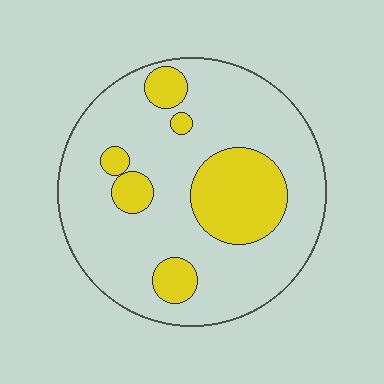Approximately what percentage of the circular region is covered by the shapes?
Approximately 25%.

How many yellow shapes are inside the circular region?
6.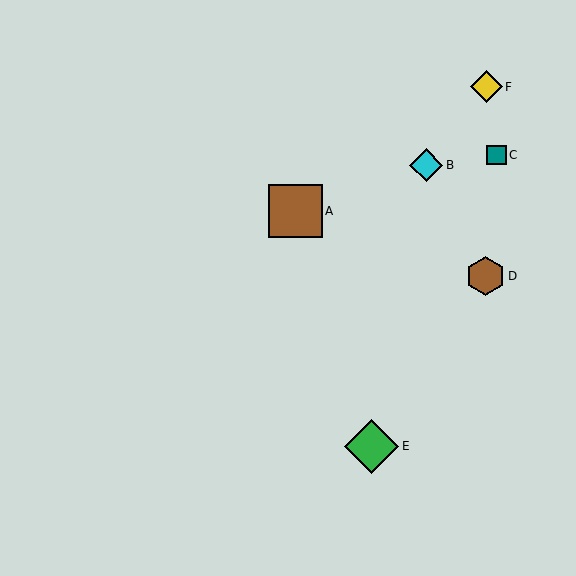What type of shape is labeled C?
Shape C is a teal square.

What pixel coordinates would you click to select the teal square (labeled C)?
Click at (496, 155) to select the teal square C.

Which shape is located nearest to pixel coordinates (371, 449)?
The green diamond (labeled E) at (372, 446) is nearest to that location.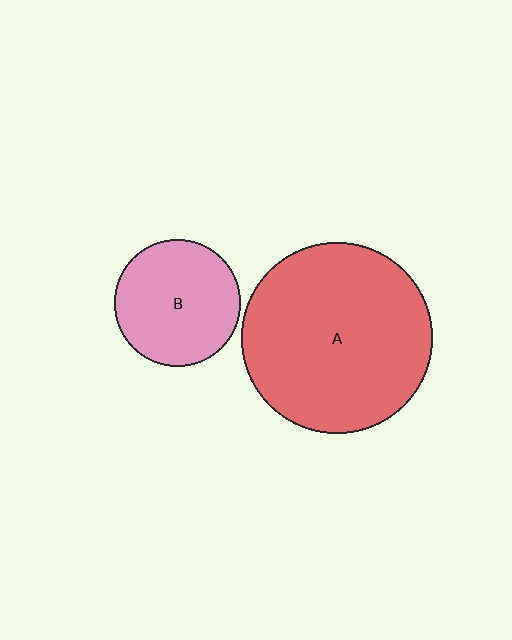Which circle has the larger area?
Circle A (red).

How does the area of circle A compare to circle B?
Approximately 2.3 times.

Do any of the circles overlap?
No, none of the circles overlap.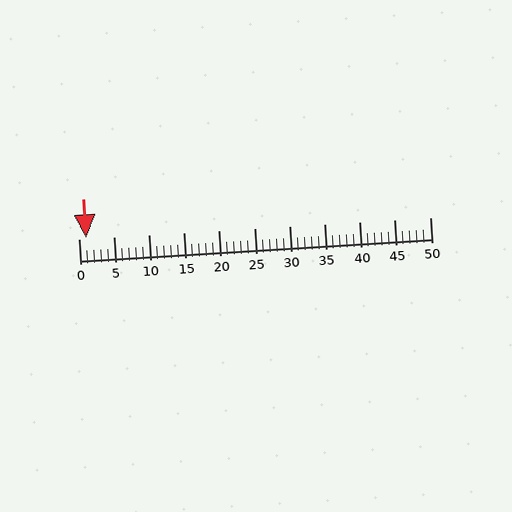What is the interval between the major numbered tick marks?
The major tick marks are spaced 5 units apart.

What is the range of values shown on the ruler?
The ruler shows values from 0 to 50.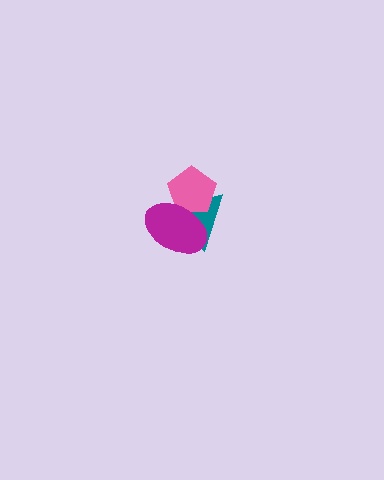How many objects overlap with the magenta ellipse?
2 objects overlap with the magenta ellipse.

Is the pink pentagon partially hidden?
Yes, it is partially covered by another shape.